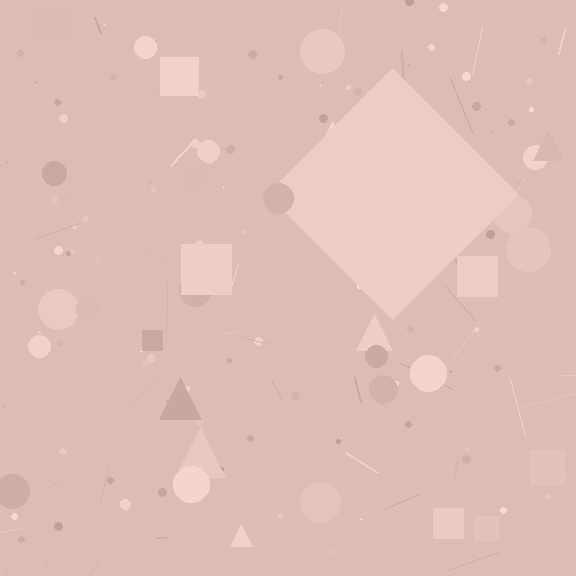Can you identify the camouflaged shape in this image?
The camouflaged shape is a diamond.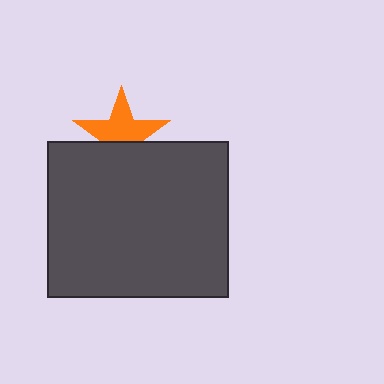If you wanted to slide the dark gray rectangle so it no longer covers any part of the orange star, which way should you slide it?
Slide it down — that is the most direct way to separate the two shapes.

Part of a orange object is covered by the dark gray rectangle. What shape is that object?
It is a star.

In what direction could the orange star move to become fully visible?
The orange star could move up. That would shift it out from behind the dark gray rectangle entirely.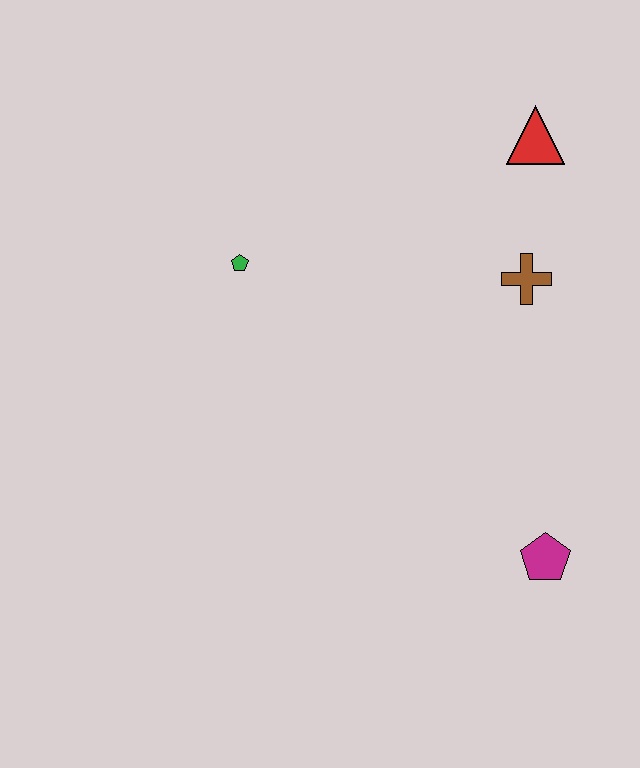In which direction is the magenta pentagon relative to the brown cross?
The magenta pentagon is below the brown cross.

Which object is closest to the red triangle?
The brown cross is closest to the red triangle.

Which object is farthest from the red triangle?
The magenta pentagon is farthest from the red triangle.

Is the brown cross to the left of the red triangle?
Yes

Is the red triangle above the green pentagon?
Yes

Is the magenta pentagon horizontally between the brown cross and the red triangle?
No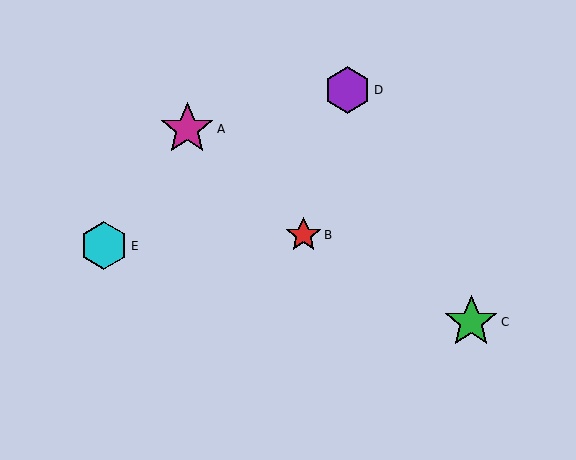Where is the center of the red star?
The center of the red star is at (304, 235).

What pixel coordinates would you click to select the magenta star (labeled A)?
Click at (187, 129) to select the magenta star A.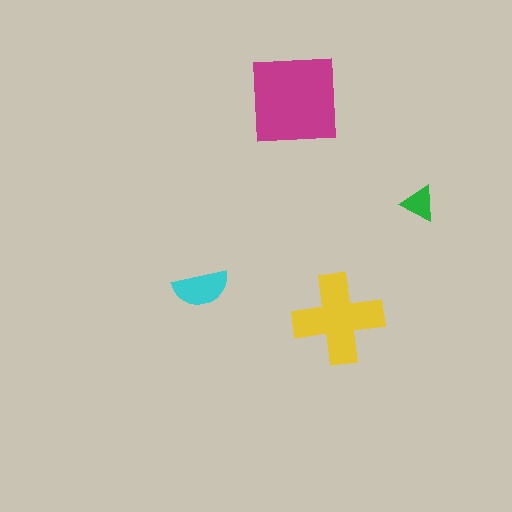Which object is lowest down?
The yellow cross is bottommost.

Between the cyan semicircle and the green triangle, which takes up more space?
The cyan semicircle.